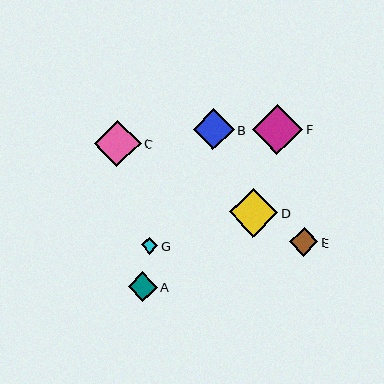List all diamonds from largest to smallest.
From largest to smallest: F, D, C, B, A, E, G.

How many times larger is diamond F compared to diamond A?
Diamond F is approximately 1.7 times the size of diamond A.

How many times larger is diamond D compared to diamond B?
Diamond D is approximately 1.2 times the size of diamond B.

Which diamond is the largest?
Diamond F is the largest with a size of approximately 50 pixels.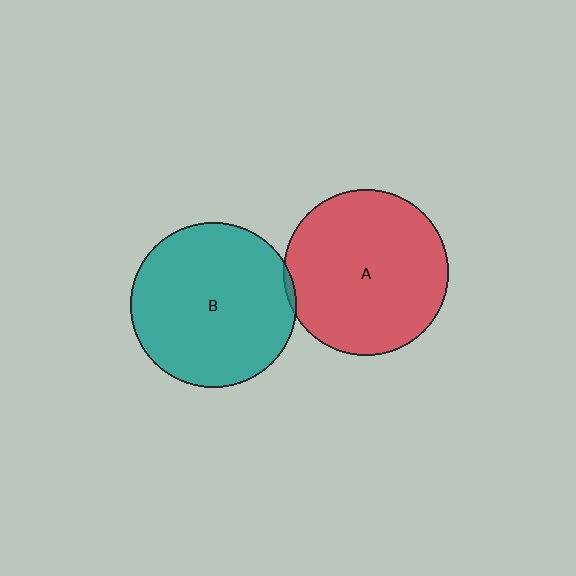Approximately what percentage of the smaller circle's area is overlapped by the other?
Approximately 5%.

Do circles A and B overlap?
Yes.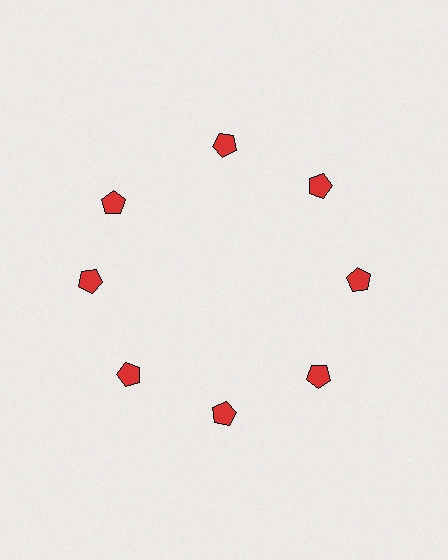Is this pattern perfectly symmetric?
No. The 8 red pentagons are arranged in a ring, but one element near the 10 o'clock position is rotated out of alignment along the ring, breaking the 8-fold rotational symmetry.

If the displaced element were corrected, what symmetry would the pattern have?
It would have 8-fold rotational symmetry — the pattern would map onto itself every 45 degrees.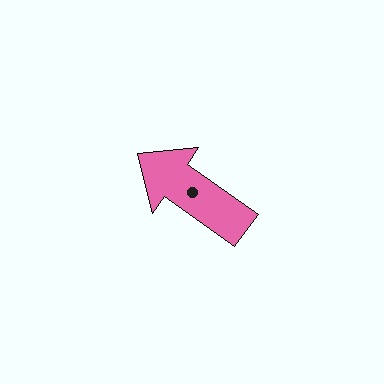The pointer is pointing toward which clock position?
Roughly 10 o'clock.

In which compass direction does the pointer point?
Northwest.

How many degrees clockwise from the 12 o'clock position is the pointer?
Approximately 305 degrees.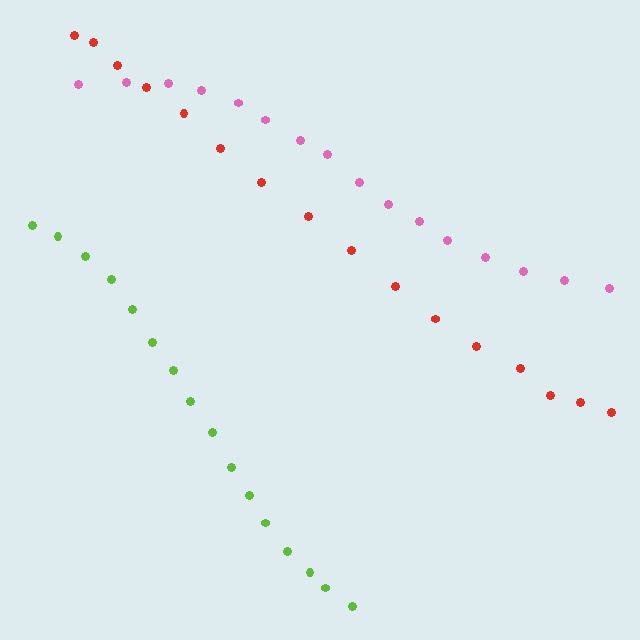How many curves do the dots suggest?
There are 3 distinct paths.